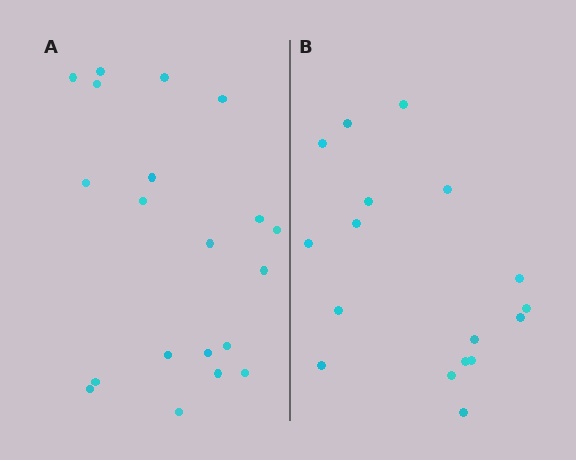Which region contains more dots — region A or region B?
Region A (the left region) has more dots.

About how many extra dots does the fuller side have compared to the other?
Region A has just a few more — roughly 2 or 3 more dots than region B.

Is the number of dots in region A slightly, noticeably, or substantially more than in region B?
Region A has only slightly more — the two regions are fairly close. The ratio is roughly 1.2 to 1.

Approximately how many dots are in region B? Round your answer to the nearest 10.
About 20 dots. (The exact count is 17, which rounds to 20.)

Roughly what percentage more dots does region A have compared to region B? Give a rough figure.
About 20% more.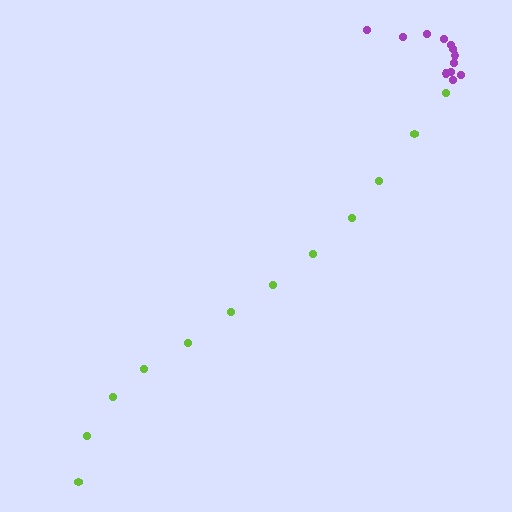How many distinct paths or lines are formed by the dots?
There are 2 distinct paths.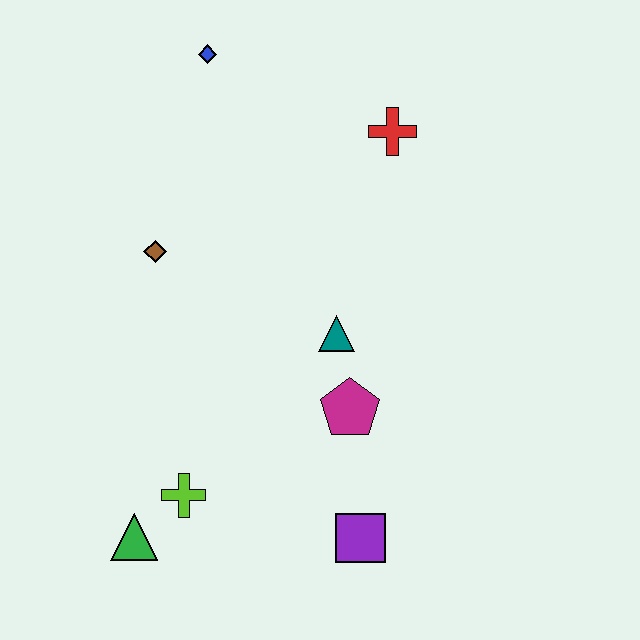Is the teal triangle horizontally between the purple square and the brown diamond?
Yes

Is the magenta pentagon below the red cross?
Yes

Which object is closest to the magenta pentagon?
The teal triangle is closest to the magenta pentagon.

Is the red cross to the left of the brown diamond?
No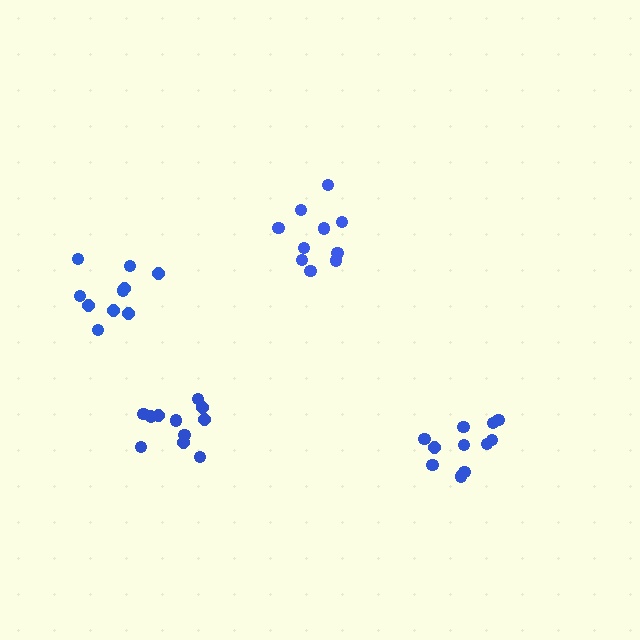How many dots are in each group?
Group 1: 11 dots, Group 2: 10 dots, Group 3: 11 dots, Group 4: 10 dots (42 total).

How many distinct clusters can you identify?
There are 4 distinct clusters.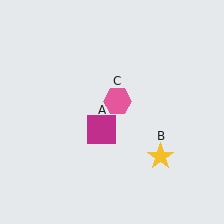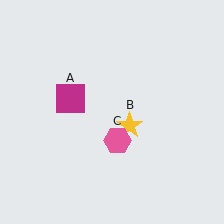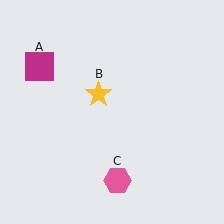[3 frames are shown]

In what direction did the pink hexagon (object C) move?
The pink hexagon (object C) moved down.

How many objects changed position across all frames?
3 objects changed position: magenta square (object A), yellow star (object B), pink hexagon (object C).